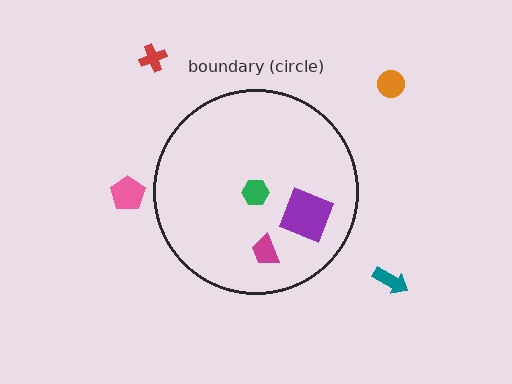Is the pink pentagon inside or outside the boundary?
Outside.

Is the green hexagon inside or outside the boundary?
Inside.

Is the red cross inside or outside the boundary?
Outside.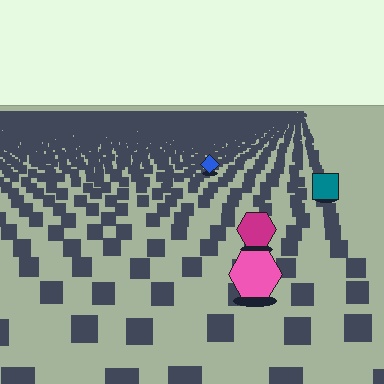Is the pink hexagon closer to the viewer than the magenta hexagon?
Yes. The pink hexagon is closer — you can tell from the texture gradient: the ground texture is coarser near it.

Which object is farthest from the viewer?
The blue diamond is farthest from the viewer. It appears smaller and the ground texture around it is denser.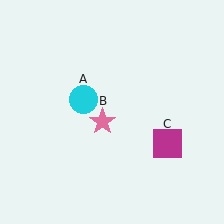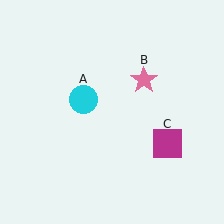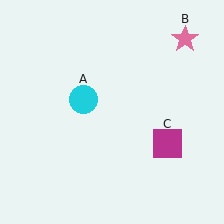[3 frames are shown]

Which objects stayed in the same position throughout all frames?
Cyan circle (object A) and magenta square (object C) remained stationary.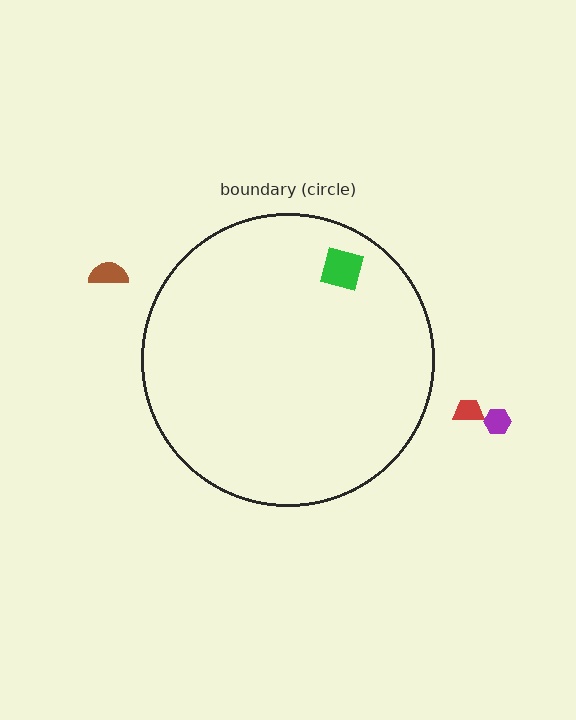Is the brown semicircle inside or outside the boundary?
Outside.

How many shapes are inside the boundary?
1 inside, 3 outside.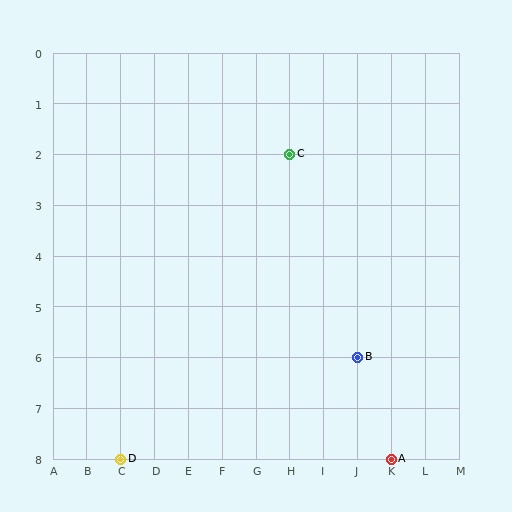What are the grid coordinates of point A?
Point A is at grid coordinates (K, 8).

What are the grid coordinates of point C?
Point C is at grid coordinates (H, 2).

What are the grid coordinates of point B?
Point B is at grid coordinates (J, 6).